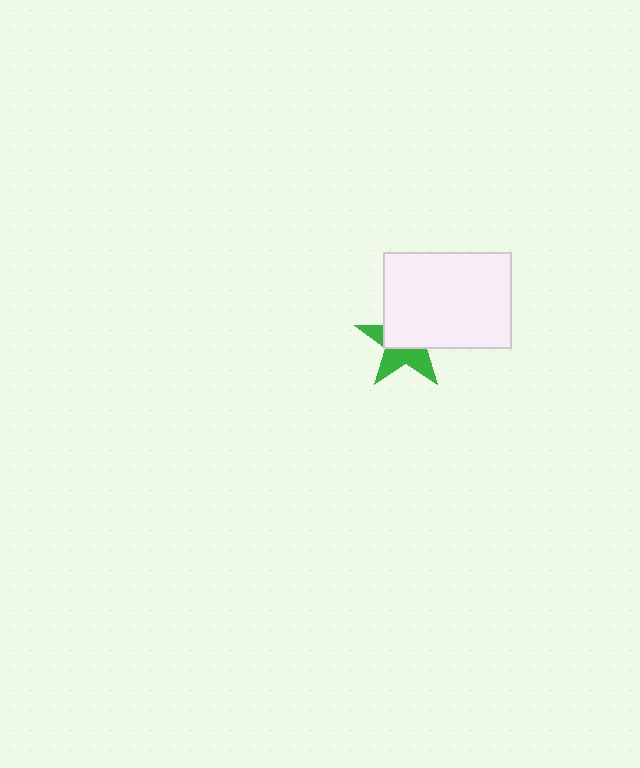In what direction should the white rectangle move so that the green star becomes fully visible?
The white rectangle should move toward the upper-right. That is the shortest direction to clear the overlap and leave the green star fully visible.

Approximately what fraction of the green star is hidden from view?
Roughly 55% of the green star is hidden behind the white rectangle.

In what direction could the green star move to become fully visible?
The green star could move toward the lower-left. That would shift it out from behind the white rectangle entirely.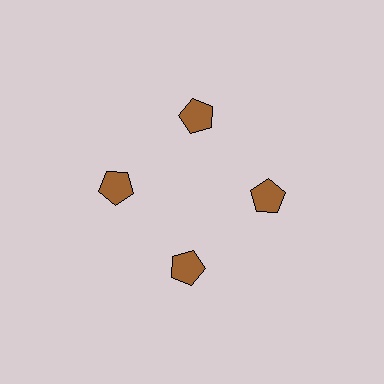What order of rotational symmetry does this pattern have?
This pattern has 4-fold rotational symmetry.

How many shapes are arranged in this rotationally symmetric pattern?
There are 4 shapes, arranged in 4 groups of 1.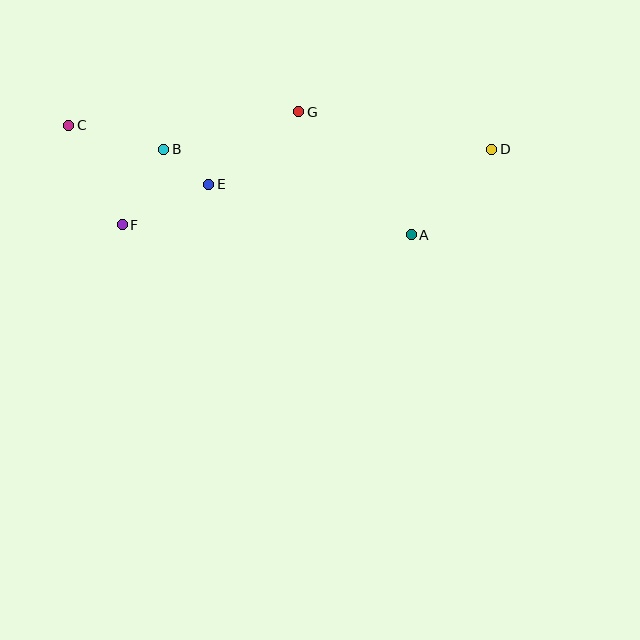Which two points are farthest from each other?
Points C and D are farthest from each other.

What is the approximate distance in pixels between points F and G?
The distance between F and G is approximately 210 pixels.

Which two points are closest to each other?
Points B and E are closest to each other.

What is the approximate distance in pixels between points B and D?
The distance between B and D is approximately 328 pixels.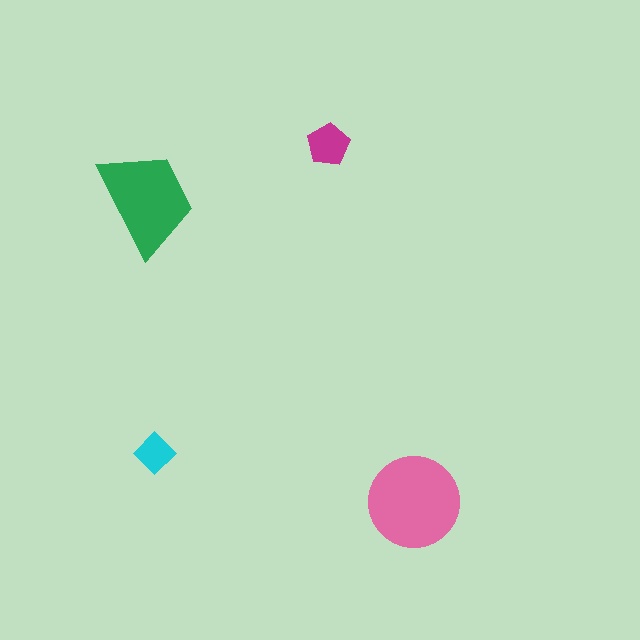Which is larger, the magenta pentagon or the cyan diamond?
The magenta pentagon.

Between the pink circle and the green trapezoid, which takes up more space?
The pink circle.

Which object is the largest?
The pink circle.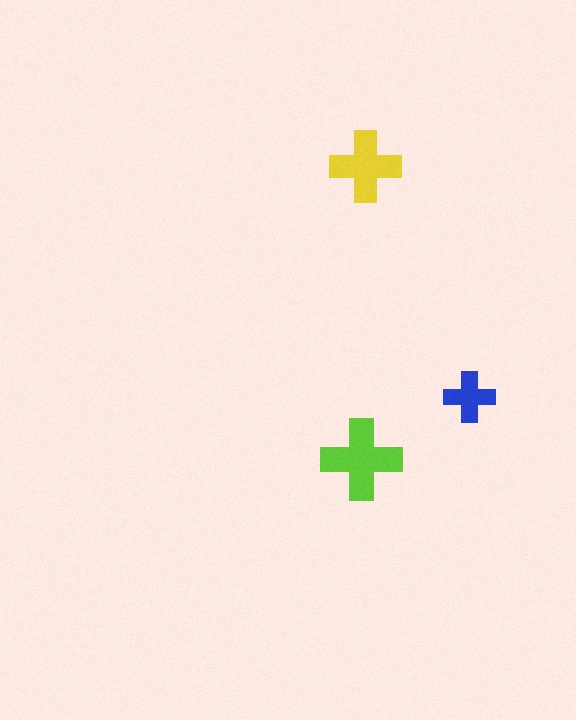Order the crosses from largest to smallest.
the lime one, the yellow one, the blue one.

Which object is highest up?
The yellow cross is topmost.